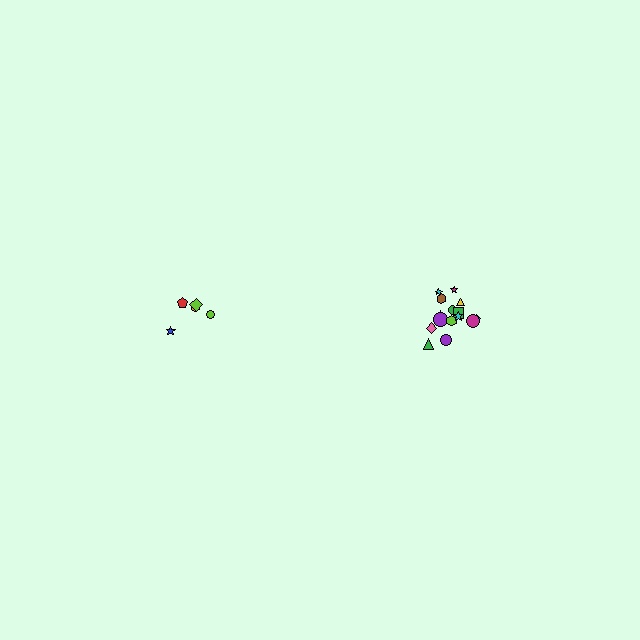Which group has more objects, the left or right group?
The right group.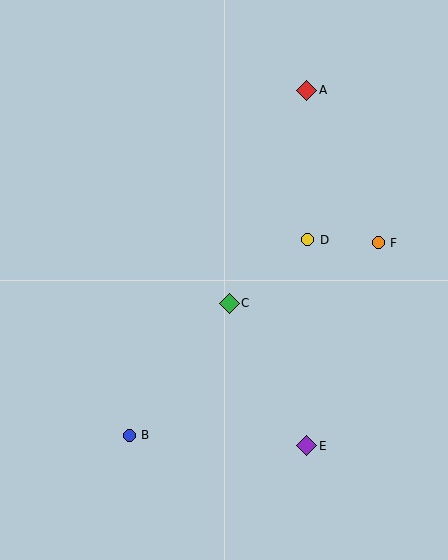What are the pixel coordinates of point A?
Point A is at (307, 90).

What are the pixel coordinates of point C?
Point C is at (229, 303).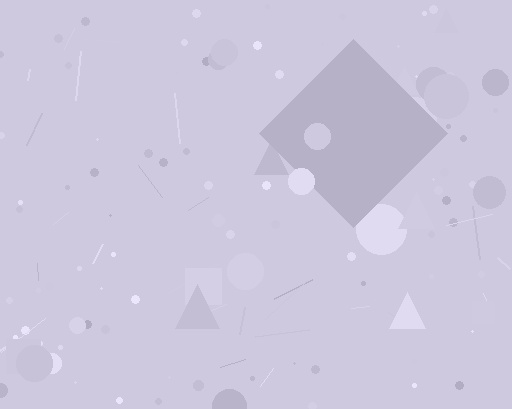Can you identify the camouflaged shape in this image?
The camouflaged shape is a diamond.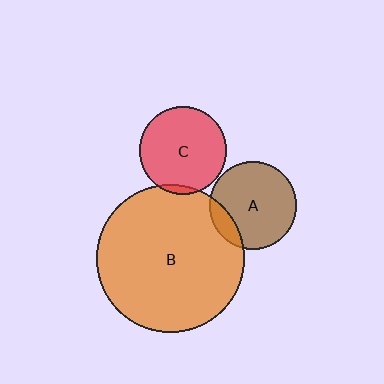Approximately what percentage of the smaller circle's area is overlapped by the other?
Approximately 5%.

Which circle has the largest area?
Circle B (orange).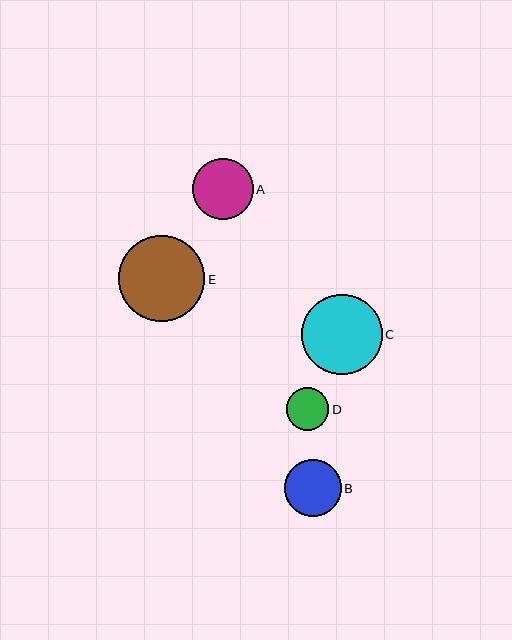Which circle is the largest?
Circle E is the largest with a size of approximately 86 pixels.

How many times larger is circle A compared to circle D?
Circle A is approximately 1.4 times the size of circle D.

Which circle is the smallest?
Circle D is the smallest with a size of approximately 43 pixels.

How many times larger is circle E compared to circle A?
Circle E is approximately 1.4 times the size of circle A.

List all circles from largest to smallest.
From largest to smallest: E, C, A, B, D.